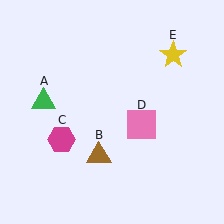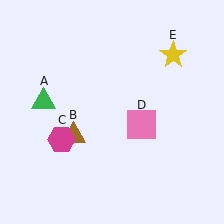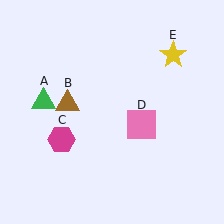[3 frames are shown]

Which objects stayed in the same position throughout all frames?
Green triangle (object A) and magenta hexagon (object C) and pink square (object D) and yellow star (object E) remained stationary.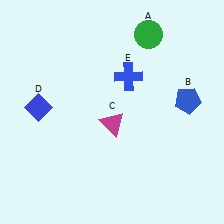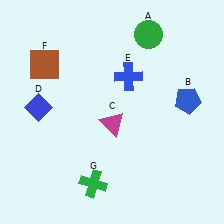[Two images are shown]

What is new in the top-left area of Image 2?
A brown square (F) was added in the top-left area of Image 2.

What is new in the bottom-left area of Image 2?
A green cross (G) was added in the bottom-left area of Image 2.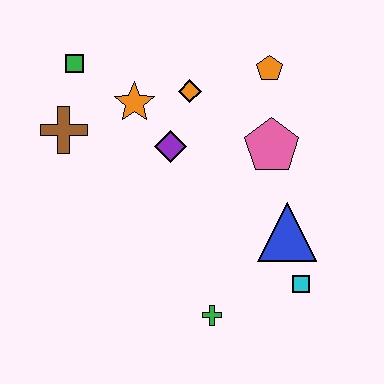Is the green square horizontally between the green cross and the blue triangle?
No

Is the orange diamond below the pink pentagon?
No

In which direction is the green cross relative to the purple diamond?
The green cross is below the purple diamond.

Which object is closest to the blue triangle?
The cyan square is closest to the blue triangle.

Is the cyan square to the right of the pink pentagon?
Yes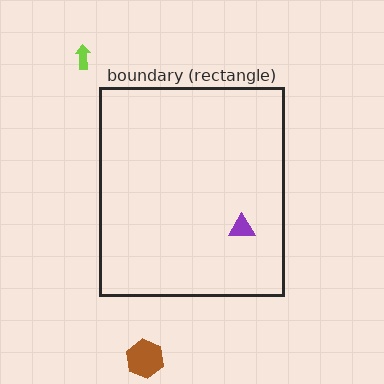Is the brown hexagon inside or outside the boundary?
Outside.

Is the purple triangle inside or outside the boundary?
Inside.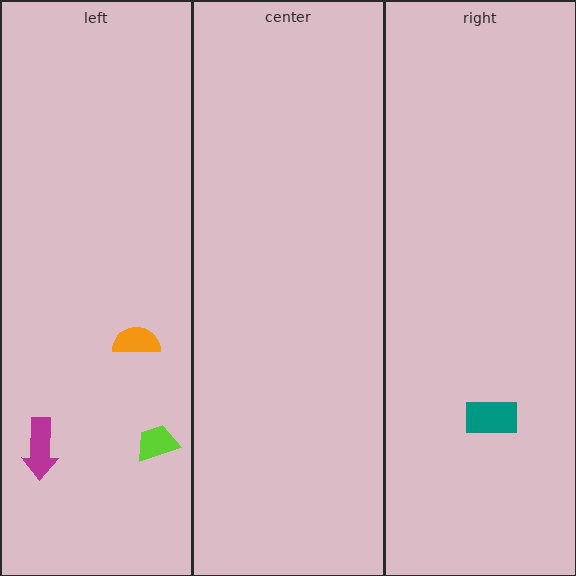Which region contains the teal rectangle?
The right region.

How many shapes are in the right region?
1.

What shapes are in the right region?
The teal rectangle.